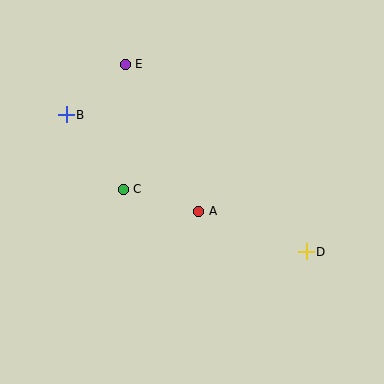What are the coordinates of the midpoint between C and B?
The midpoint between C and B is at (95, 152).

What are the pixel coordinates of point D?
Point D is at (306, 252).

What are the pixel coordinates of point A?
Point A is at (199, 211).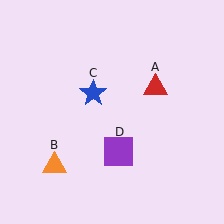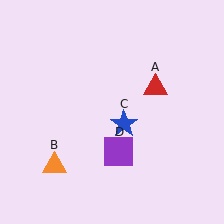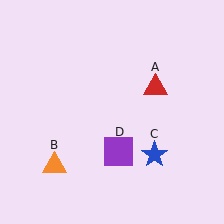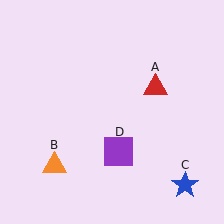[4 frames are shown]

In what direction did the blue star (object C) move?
The blue star (object C) moved down and to the right.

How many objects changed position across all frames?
1 object changed position: blue star (object C).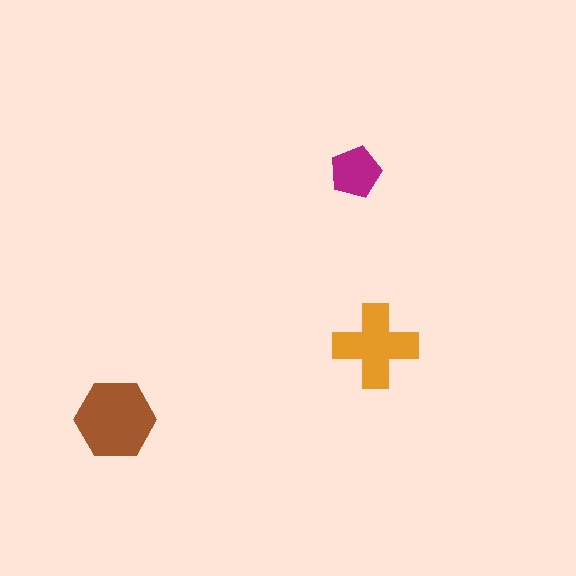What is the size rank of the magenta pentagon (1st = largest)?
3rd.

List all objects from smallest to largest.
The magenta pentagon, the orange cross, the brown hexagon.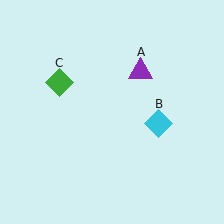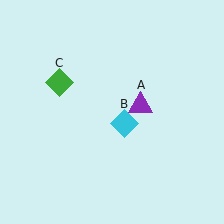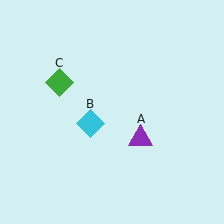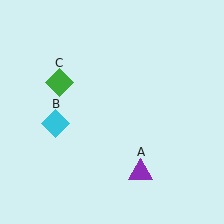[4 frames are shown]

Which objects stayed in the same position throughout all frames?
Green diamond (object C) remained stationary.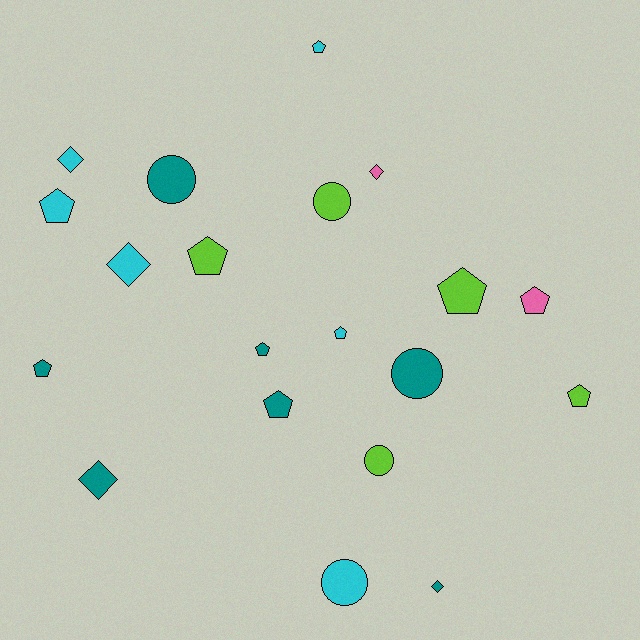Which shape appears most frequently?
Pentagon, with 10 objects.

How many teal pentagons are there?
There are 3 teal pentagons.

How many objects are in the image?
There are 20 objects.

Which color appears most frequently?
Teal, with 7 objects.